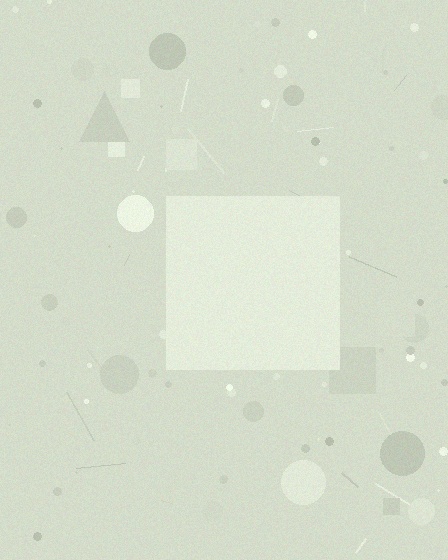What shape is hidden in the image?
A square is hidden in the image.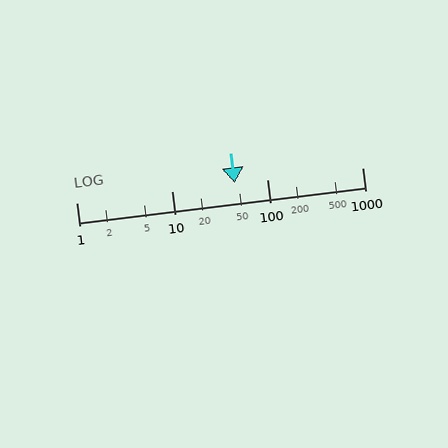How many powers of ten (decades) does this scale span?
The scale spans 3 decades, from 1 to 1000.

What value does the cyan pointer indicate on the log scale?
The pointer indicates approximately 46.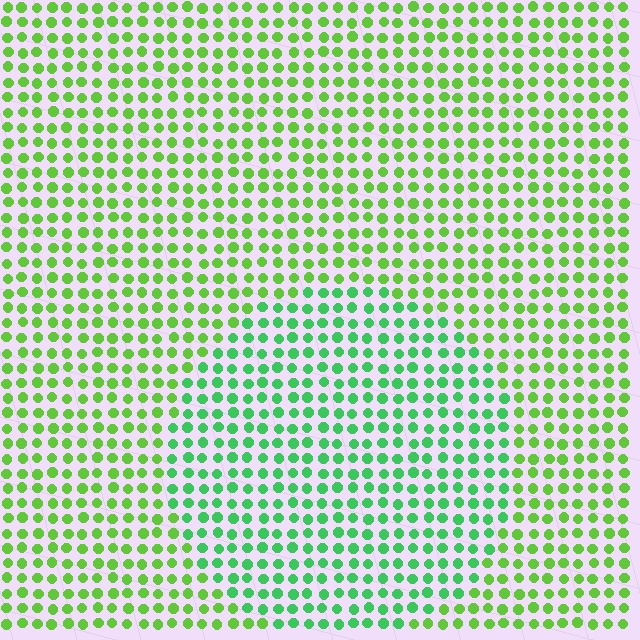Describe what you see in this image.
The image is filled with small lime elements in a uniform arrangement. A circle-shaped region is visible where the elements are tinted to a slightly different hue, forming a subtle color boundary.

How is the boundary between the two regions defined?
The boundary is defined purely by a slight shift in hue (about 31 degrees). Spacing, size, and orientation are identical on both sides.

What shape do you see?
I see a circle.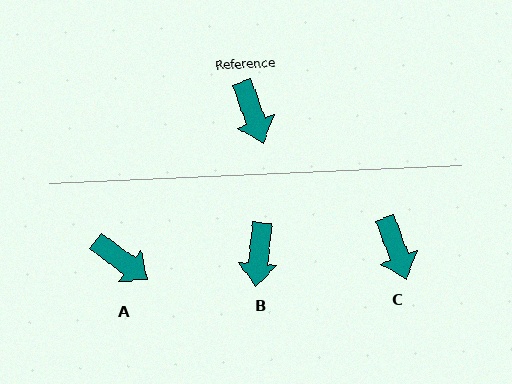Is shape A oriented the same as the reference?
No, it is off by about 34 degrees.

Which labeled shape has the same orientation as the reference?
C.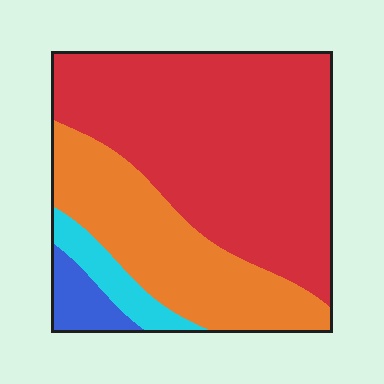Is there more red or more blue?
Red.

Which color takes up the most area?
Red, at roughly 60%.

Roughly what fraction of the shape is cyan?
Cyan takes up about one tenth (1/10) of the shape.